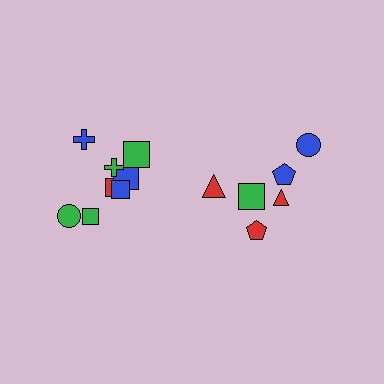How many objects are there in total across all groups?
There are 14 objects.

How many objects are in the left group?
There are 8 objects.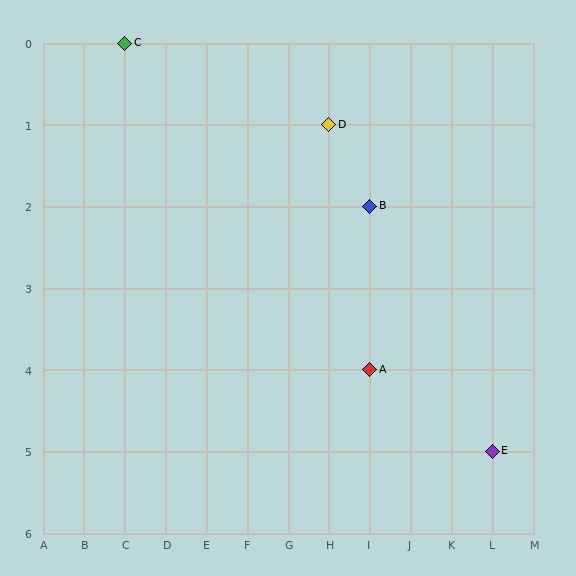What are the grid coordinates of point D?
Point D is at grid coordinates (H, 1).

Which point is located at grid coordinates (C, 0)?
Point C is at (C, 0).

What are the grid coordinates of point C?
Point C is at grid coordinates (C, 0).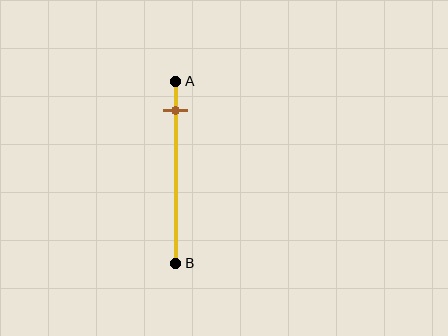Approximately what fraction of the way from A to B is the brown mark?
The brown mark is approximately 15% of the way from A to B.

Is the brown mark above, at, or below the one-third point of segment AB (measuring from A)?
The brown mark is above the one-third point of segment AB.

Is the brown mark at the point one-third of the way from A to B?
No, the mark is at about 15% from A, not at the 33% one-third point.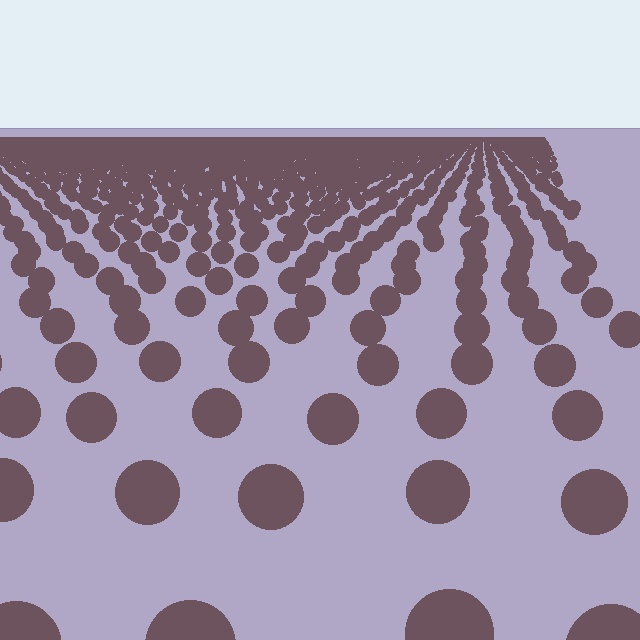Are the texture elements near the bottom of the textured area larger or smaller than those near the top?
Larger. Near the bottom, elements are closer to the viewer and appear at a bigger on-screen size.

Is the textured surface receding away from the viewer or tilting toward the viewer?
The surface is receding away from the viewer. Texture elements get smaller and denser toward the top.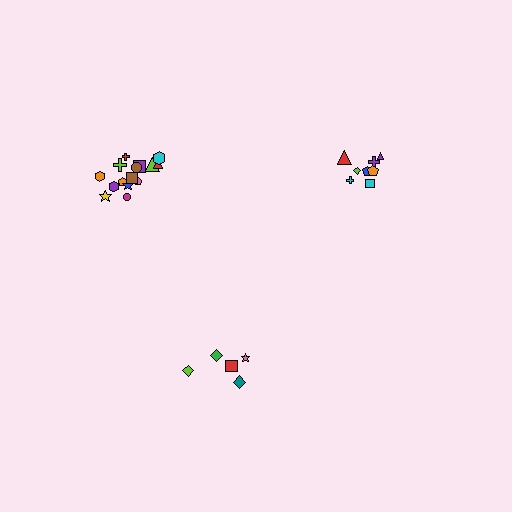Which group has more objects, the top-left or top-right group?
The top-left group.